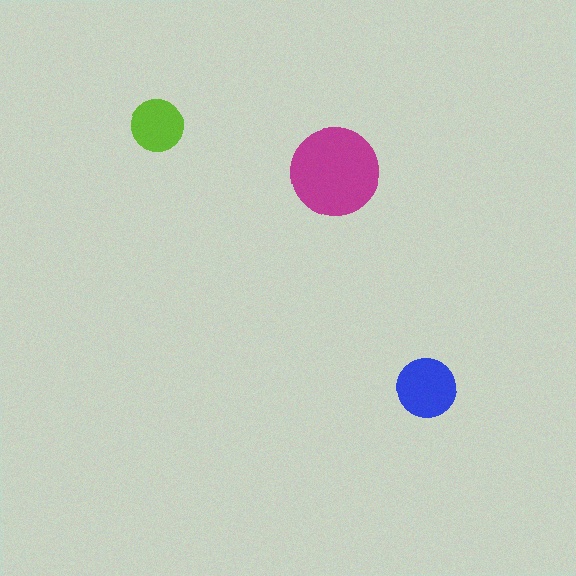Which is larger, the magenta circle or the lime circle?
The magenta one.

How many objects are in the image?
There are 3 objects in the image.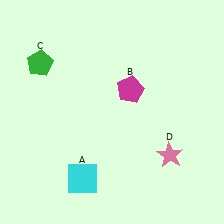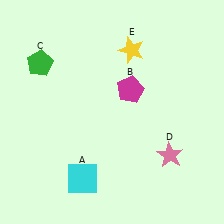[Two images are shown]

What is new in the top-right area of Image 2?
A yellow star (E) was added in the top-right area of Image 2.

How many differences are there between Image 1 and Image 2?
There is 1 difference between the two images.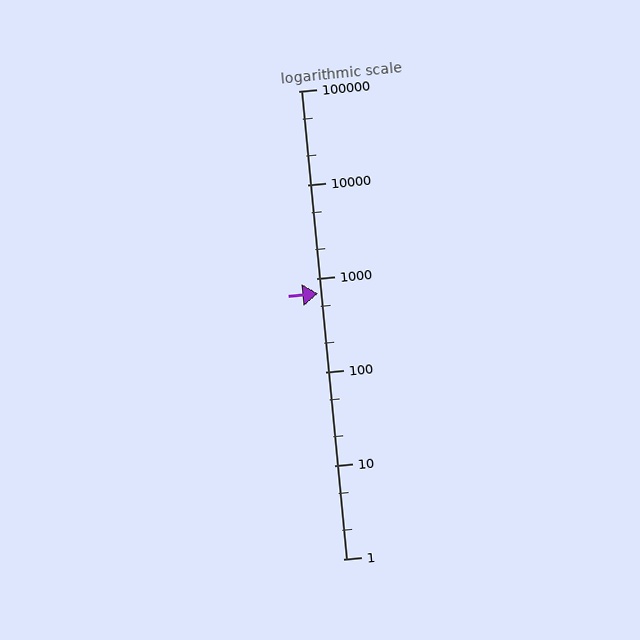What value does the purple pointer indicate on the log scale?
The pointer indicates approximately 690.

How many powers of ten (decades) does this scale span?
The scale spans 5 decades, from 1 to 100000.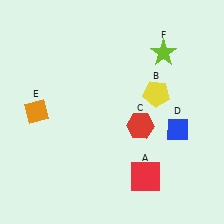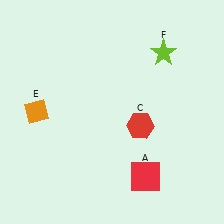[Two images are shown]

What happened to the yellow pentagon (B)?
The yellow pentagon (B) was removed in Image 2. It was in the top-right area of Image 1.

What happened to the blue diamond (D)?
The blue diamond (D) was removed in Image 2. It was in the bottom-right area of Image 1.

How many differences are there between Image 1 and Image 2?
There are 2 differences between the two images.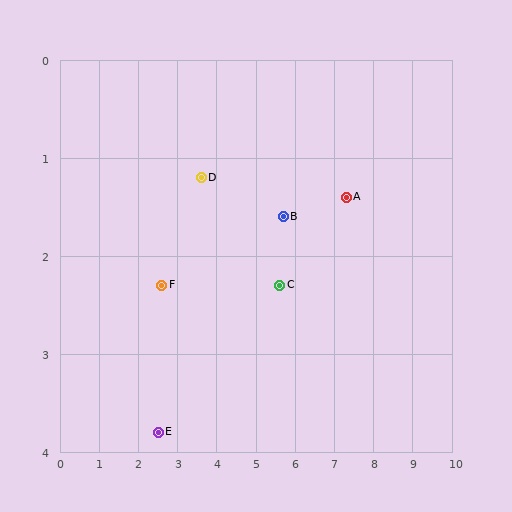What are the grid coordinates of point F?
Point F is at approximately (2.6, 2.3).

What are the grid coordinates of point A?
Point A is at approximately (7.3, 1.4).